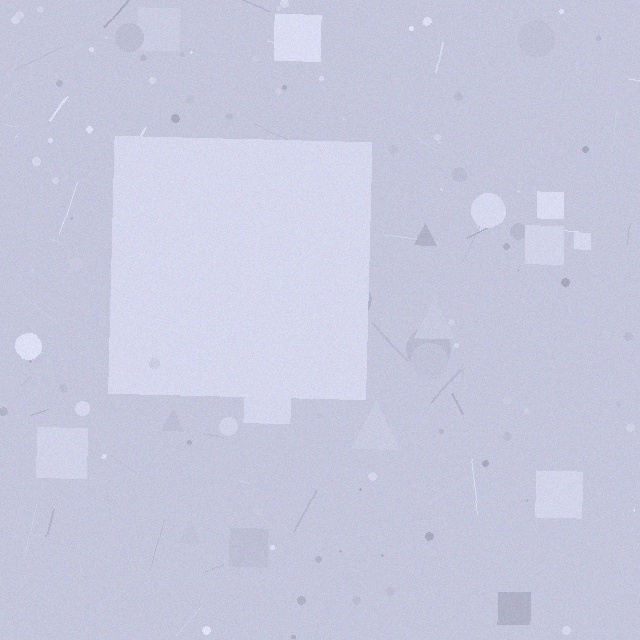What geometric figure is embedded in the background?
A square is embedded in the background.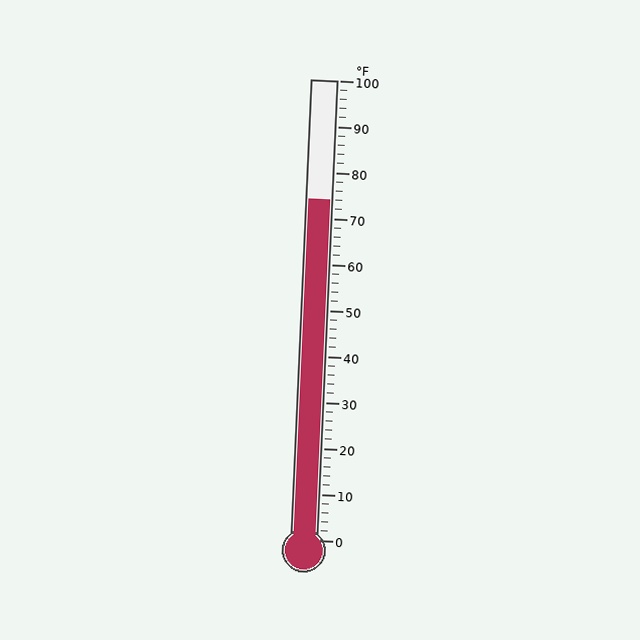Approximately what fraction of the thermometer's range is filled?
The thermometer is filled to approximately 75% of its range.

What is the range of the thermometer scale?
The thermometer scale ranges from 0°F to 100°F.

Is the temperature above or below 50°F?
The temperature is above 50°F.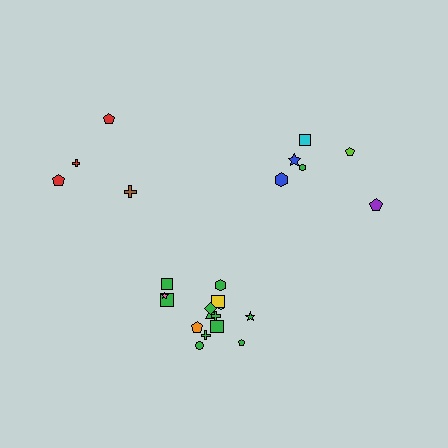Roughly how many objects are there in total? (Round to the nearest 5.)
Roughly 25 objects in total.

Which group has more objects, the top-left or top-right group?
The top-right group.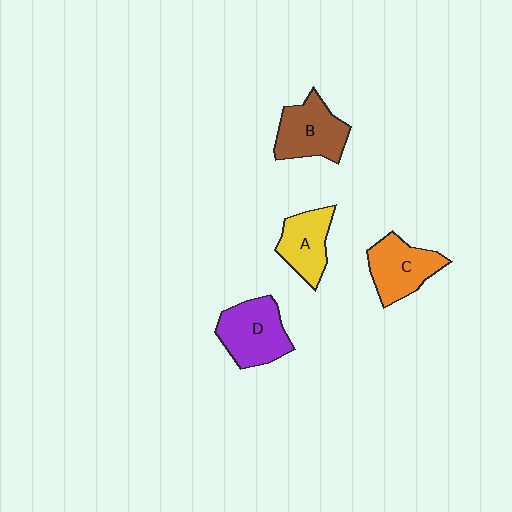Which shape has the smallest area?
Shape A (yellow).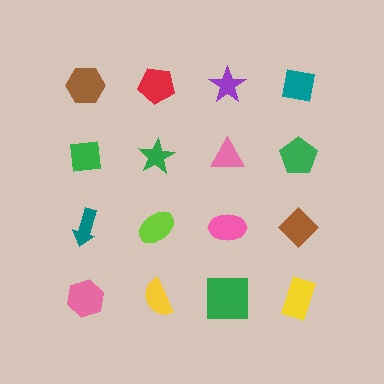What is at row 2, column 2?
A green star.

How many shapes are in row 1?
4 shapes.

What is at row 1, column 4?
A teal square.